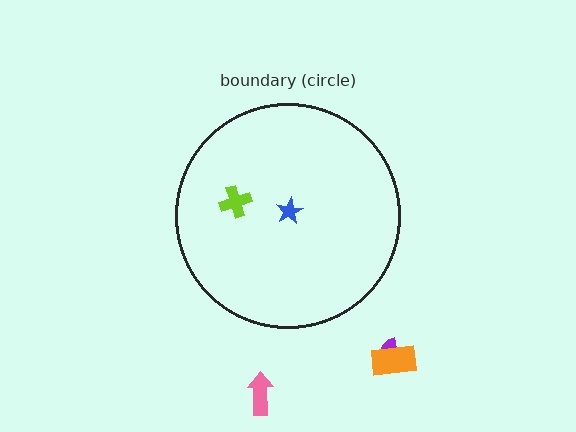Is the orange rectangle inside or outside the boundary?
Outside.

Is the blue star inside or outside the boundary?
Inside.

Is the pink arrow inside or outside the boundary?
Outside.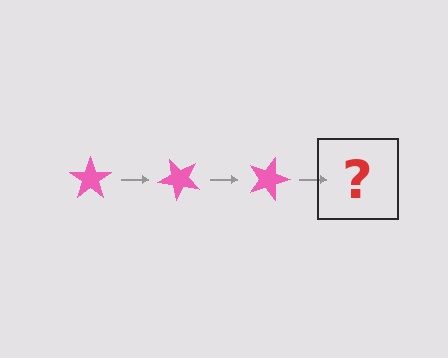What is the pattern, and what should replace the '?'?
The pattern is that the star rotates 45 degrees each step. The '?' should be a pink star rotated 135 degrees.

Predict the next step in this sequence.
The next step is a pink star rotated 135 degrees.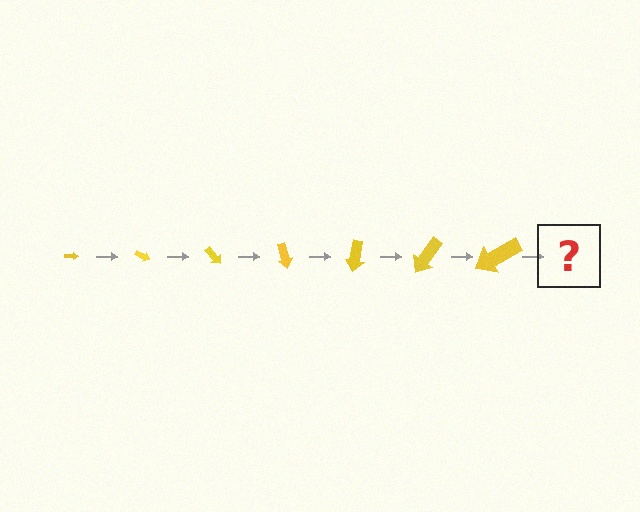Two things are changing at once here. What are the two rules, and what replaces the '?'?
The two rules are that the arrow grows larger each step and it rotates 25 degrees each step. The '?' should be an arrow, larger than the previous one and rotated 175 degrees from the start.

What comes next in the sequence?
The next element should be an arrow, larger than the previous one and rotated 175 degrees from the start.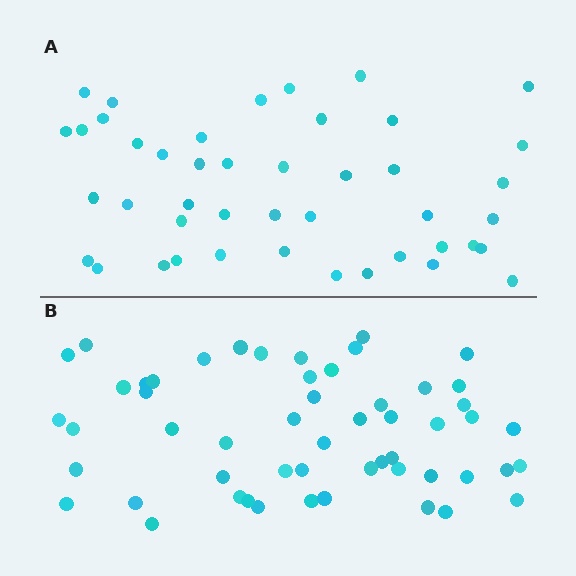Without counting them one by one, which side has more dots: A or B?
Region B (the bottom region) has more dots.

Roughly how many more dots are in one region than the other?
Region B has roughly 10 or so more dots than region A.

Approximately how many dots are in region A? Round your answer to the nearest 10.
About 40 dots. (The exact count is 44, which rounds to 40.)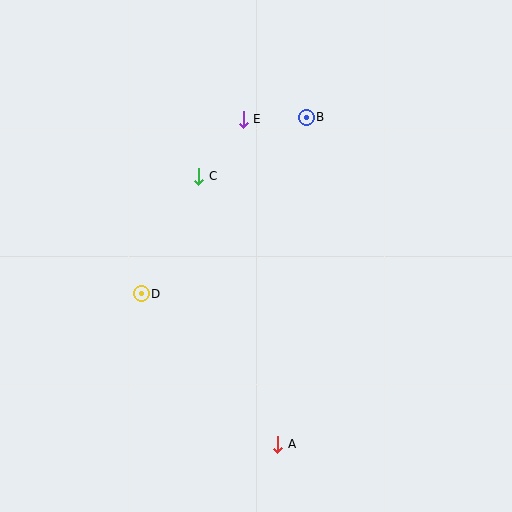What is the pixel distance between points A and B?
The distance between A and B is 328 pixels.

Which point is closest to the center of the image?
Point C at (199, 176) is closest to the center.